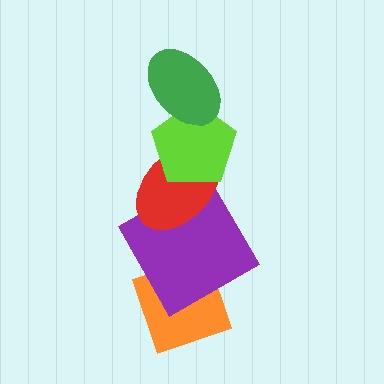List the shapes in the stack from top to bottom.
From top to bottom: the green ellipse, the lime pentagon, the red ellipse, the purple square, the orange diamond.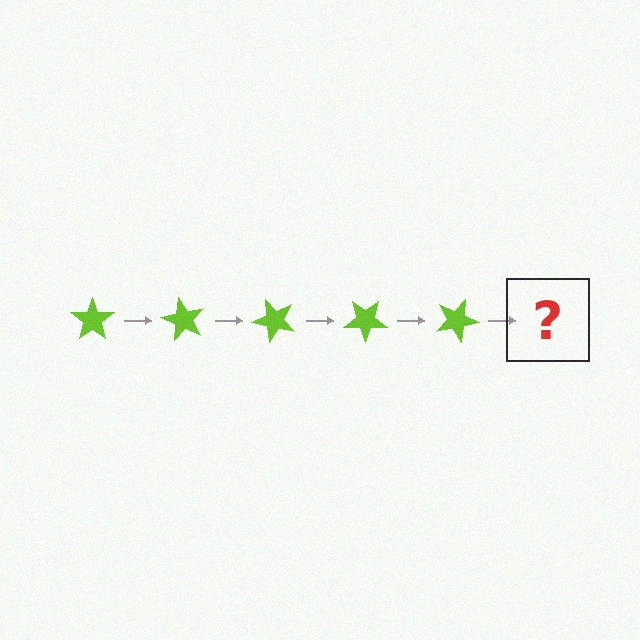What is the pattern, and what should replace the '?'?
The pattern is that the star rotates 60 degrees each step. The '?' should be a lime star rotated 300 degrees.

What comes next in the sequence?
The next element should be a lime star rotated 300 degrees.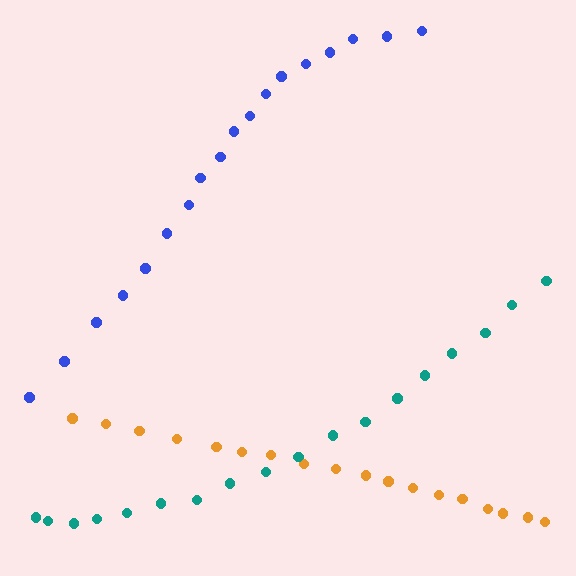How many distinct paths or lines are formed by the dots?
There are 3 distinct paths.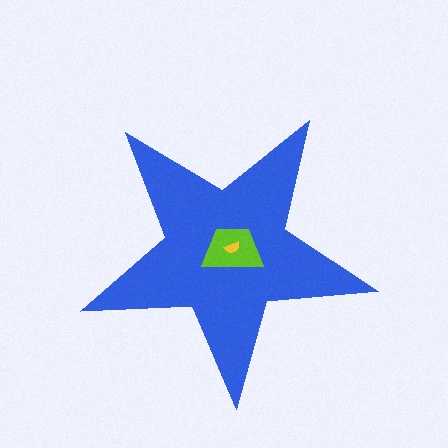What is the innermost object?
The yellow semicircle.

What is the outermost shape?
The blue star.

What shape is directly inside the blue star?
The lime trapezoid.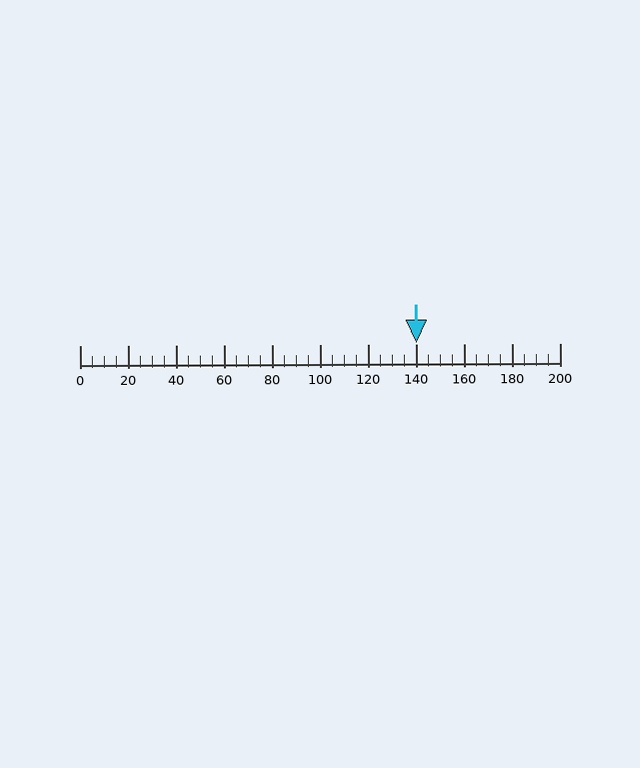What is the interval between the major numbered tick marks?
The major tick marks are spaced 20 units apart.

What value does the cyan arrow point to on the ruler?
The cyan arrow points to approximately 140.